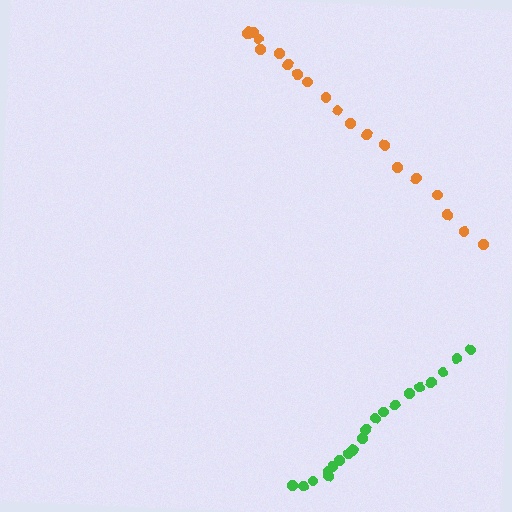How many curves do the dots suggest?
There are 2 distinct paths.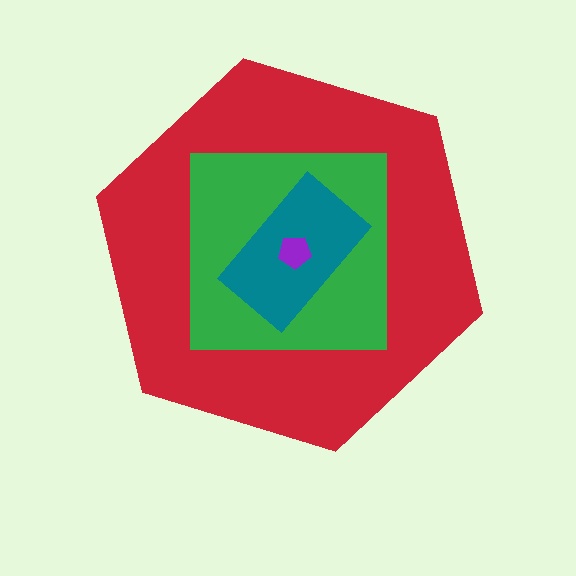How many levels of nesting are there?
4.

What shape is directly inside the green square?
The teal rectangle.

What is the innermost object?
The purple pentagon.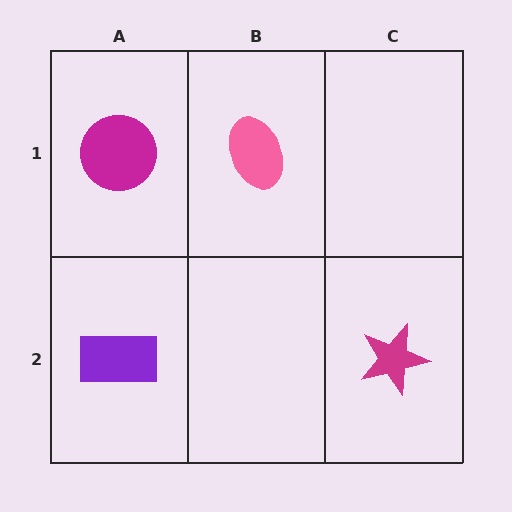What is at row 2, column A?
A purple rectangle.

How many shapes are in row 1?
2 shapes.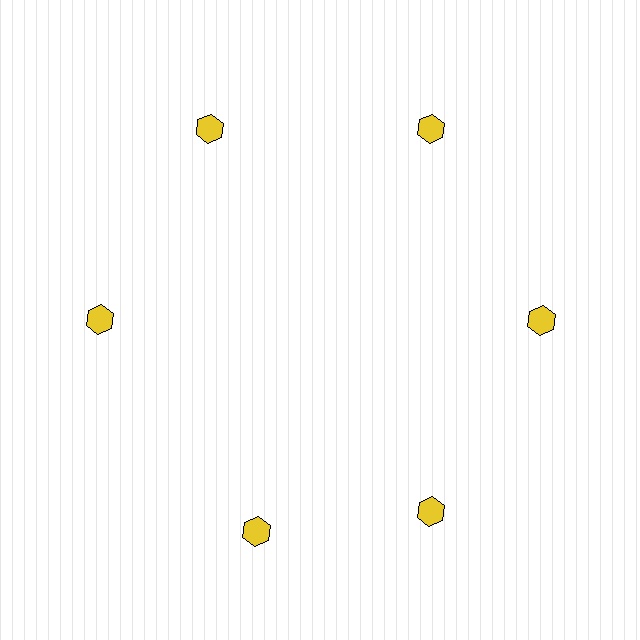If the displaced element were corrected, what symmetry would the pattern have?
It would have 6-fold rotational symmetry — the pattern would map onto itself every 60 degrees.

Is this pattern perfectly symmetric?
No. The 6 yellow hexagons are arranged in a ring, but one element near the 7 o'clock position is rotated out of alignment along the ring, breaking the 6-fold rotational symmetry.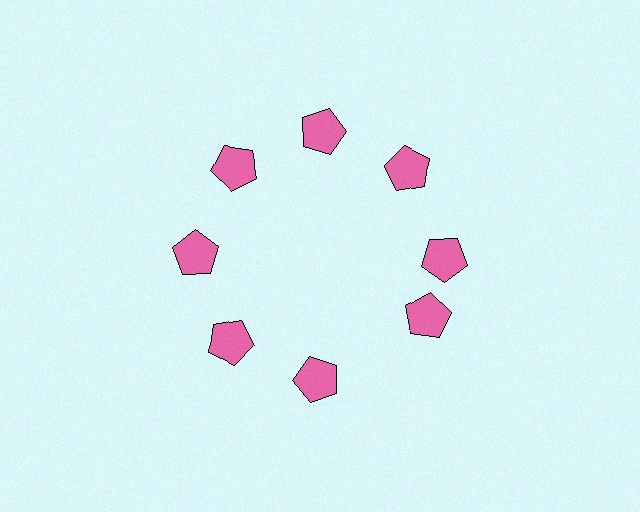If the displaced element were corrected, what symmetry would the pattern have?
It would have 8-fold rotational symmetry — the pattern would map onto itself every 45 degrees.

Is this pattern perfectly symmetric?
No. The 8 pink pentagons are arranged in a ring, but one element near the 4 o'clock position is rotated out of alignment along the ring, breaking the 8-fold rotational symmetry.